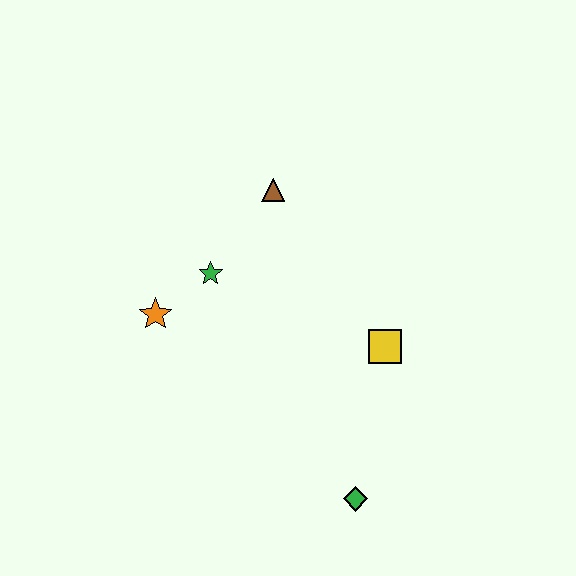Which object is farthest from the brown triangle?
The green diamond is farthest from the brown triangle.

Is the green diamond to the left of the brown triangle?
No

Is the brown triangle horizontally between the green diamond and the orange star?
Yes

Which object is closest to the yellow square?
The green diamond is closest to the yellow square.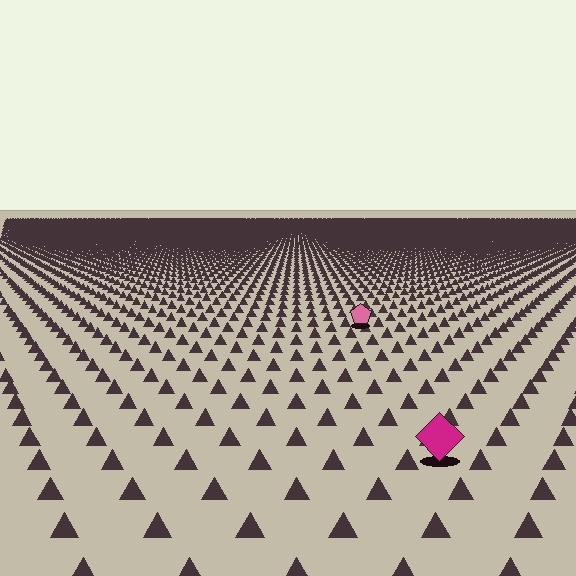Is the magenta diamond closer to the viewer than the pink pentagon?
Yes. The magenta diamond is closer — you can tell from the texture gradient: the ground texture is coarser near it.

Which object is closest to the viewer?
The magenta diamond is closest. The texture marks near it are larger and more spread out.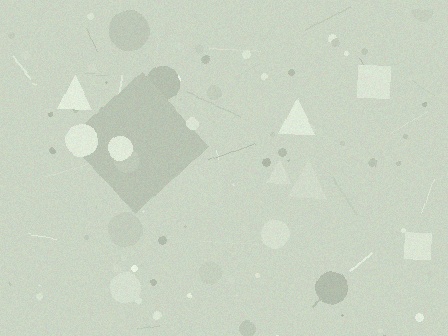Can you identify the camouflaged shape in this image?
The camouflaged shape is a diamond.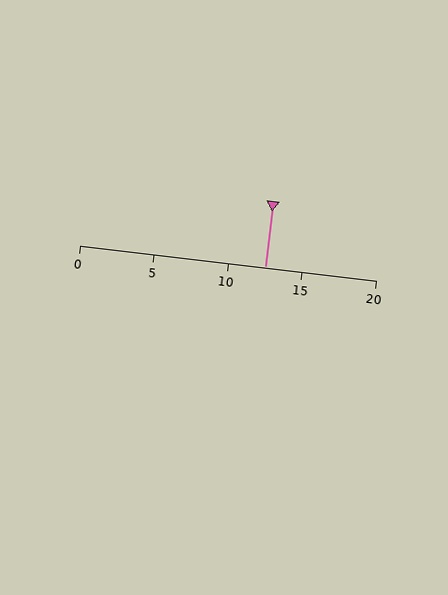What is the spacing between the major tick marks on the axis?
The major ticks are spaced 5 apart.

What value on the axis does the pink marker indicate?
The marker indicates approximately 12.5.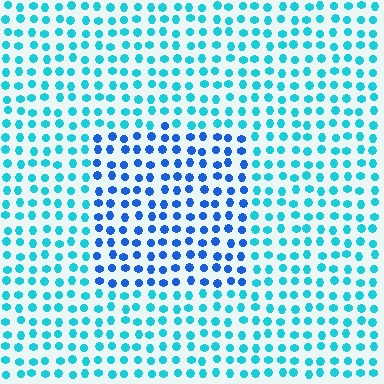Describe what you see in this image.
The image is filled with small cyan elements in a uniform arrangement. A rectangle-shaped region is visible where the elements are tinted to a slightly different hue, forming a subtle color boundary.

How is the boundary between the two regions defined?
The boundary is defined purely by a slight shift in hue (about 35 degrees). Spacing, size, and orientation are identical on both sides.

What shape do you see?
I see a rectangle.